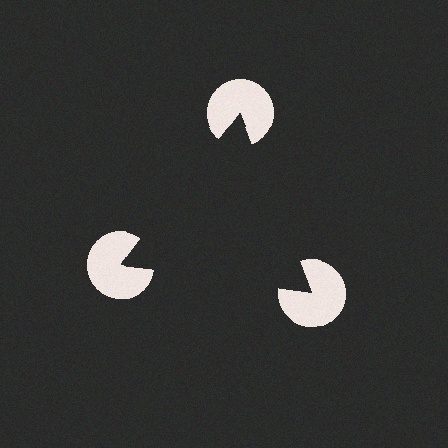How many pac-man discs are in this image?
There are 3 — one at each vertex of the illusory triangle.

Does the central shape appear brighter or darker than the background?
It typically appears slightly darker than the background, even though no actual brightness change is drawn.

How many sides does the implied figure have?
3 sides.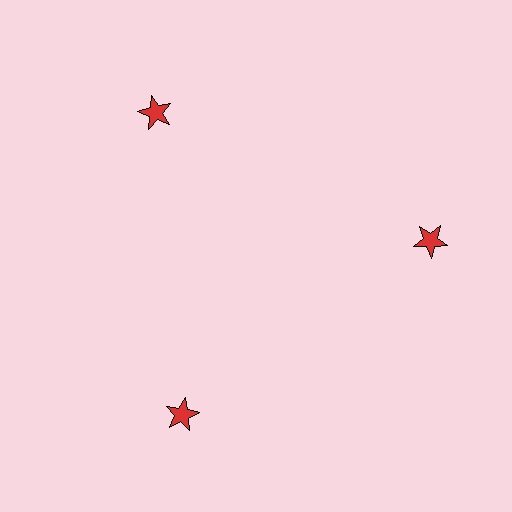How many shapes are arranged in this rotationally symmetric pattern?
There are 3 shapes, arranged in 3 groups of 1.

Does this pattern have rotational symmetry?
Yes, this pattern has 3-fold rotational symmetry. It looks the same after rotating 120 degrees around the center.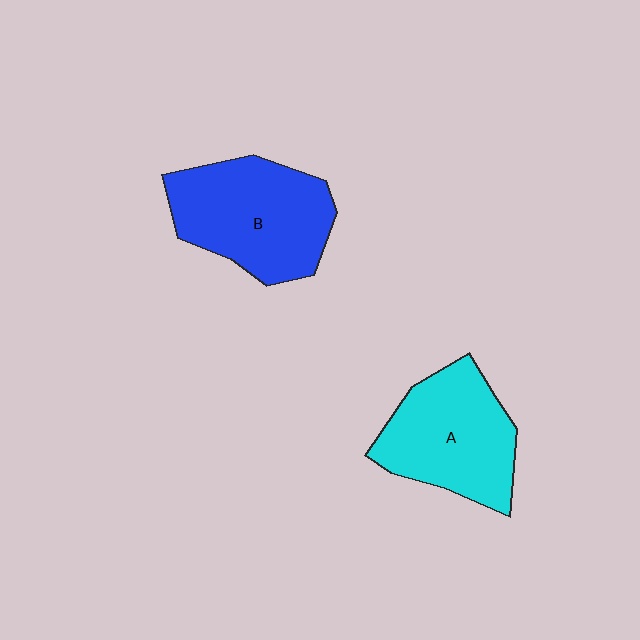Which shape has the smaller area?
Shape A (cyan).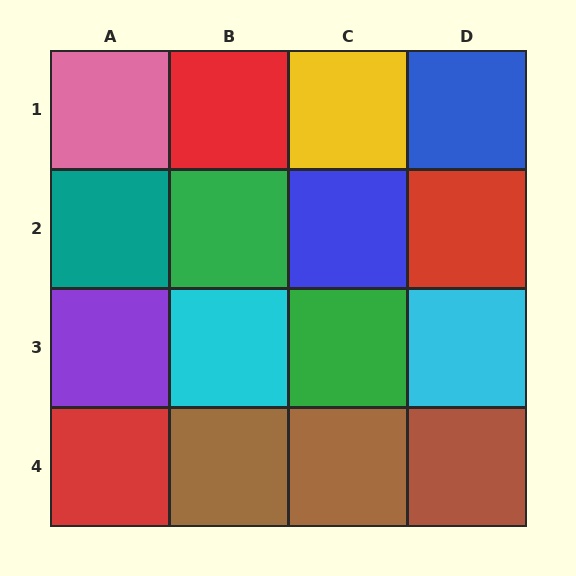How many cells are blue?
2 cells are blue.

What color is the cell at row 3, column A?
Purple.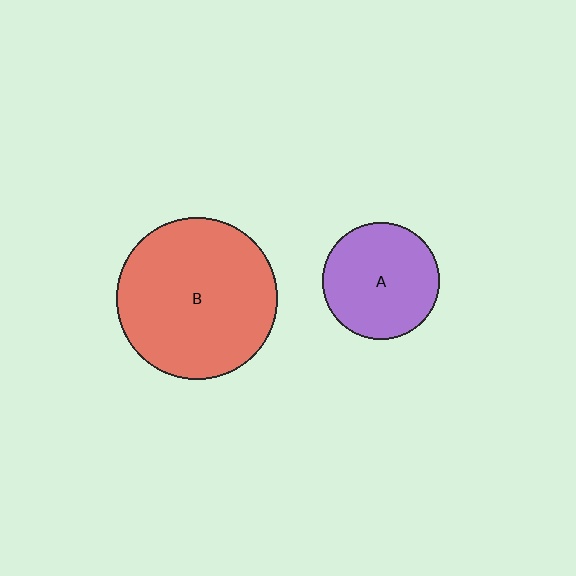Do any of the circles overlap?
No, none of the circles overlap.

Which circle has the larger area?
Circle B (red).